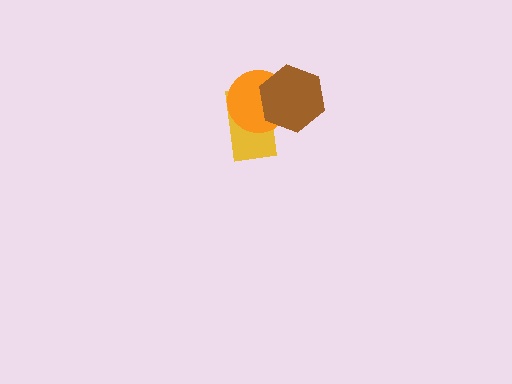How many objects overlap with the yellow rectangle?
2 objects overlap with the yellow rectangle.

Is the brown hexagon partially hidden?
No, no other shape covers it.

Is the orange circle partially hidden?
Yes, it is partially covered by another shape.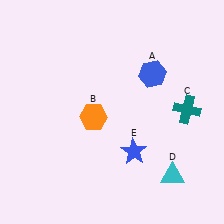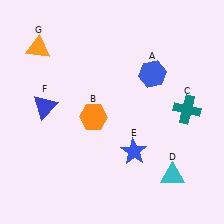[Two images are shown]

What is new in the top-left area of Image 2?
A blue triangle (F) was added in the top-left area of Image 2.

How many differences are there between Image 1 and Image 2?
There are 2 differences between the two images.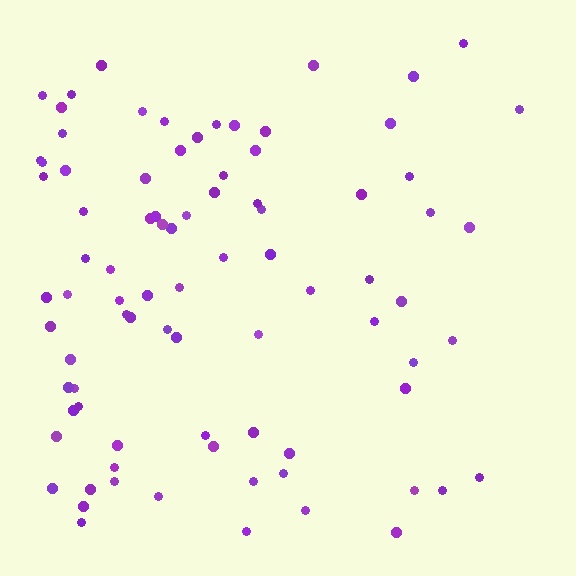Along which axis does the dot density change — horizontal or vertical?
Horizontal.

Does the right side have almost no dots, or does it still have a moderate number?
Still a moderate number, just noticeably fewer than the left.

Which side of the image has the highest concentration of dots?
The left.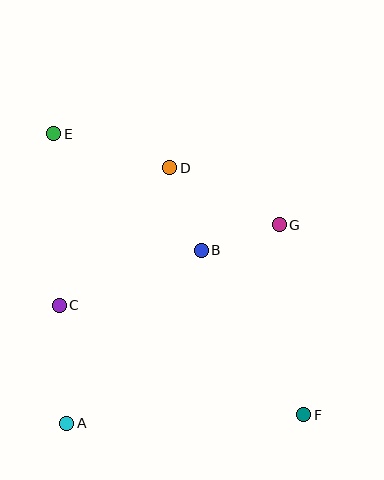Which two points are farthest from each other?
Points E and F are farthest from each other.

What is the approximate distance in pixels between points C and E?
The distance between C and E is approximately 172 pixels.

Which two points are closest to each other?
Points B and G are closest to each other.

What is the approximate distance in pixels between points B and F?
The distance between B and F is approximately 194 pixels.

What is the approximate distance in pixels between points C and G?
The distance between C and G is approximately 234 pixels.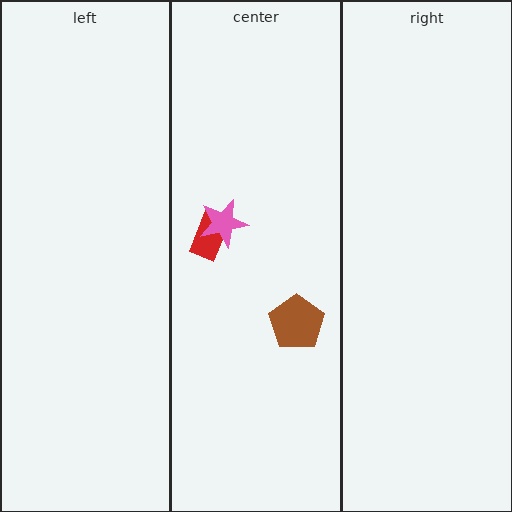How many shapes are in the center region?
3.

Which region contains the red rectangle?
The center region.